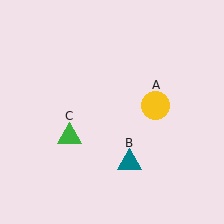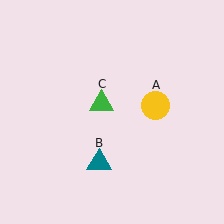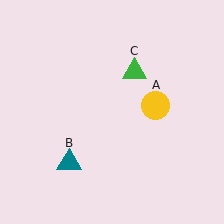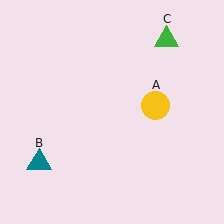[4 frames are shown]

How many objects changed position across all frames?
2 objects changed position: teal triangle (object B), green triangle (object C).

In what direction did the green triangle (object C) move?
The green triangle (object C) moved up and to the right.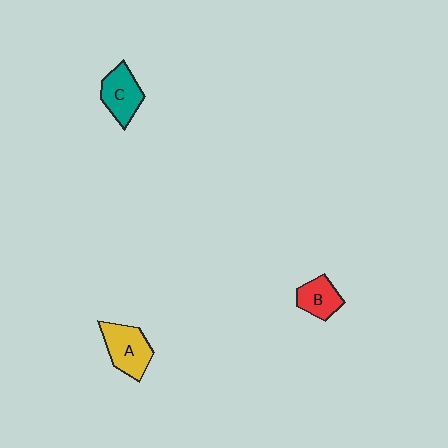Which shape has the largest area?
Shape A (yellow).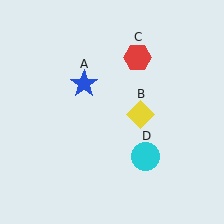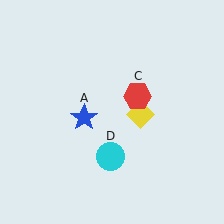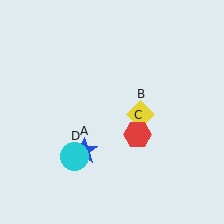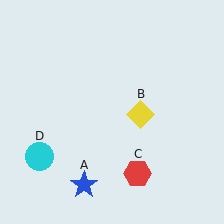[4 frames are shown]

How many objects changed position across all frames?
3 objects changed position: blue star (object A), red hexagon (object C), cyan circle (object D).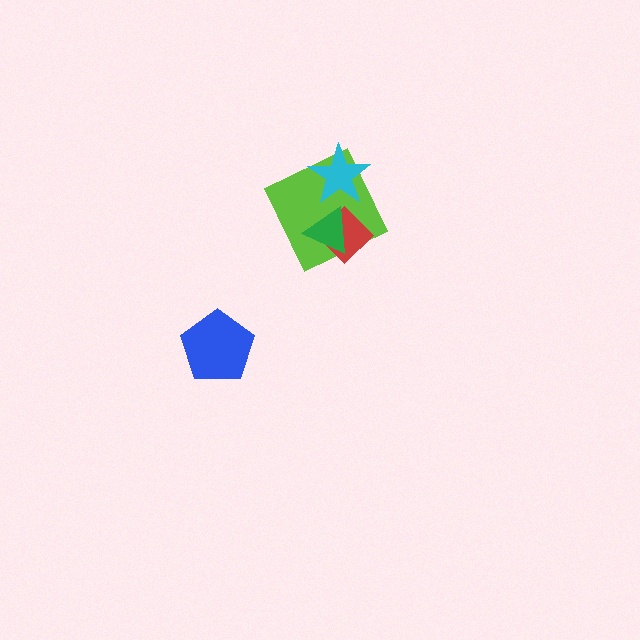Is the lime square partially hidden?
Yes, it is partially covered by another shape.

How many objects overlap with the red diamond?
2 objects overlap with the red diamond.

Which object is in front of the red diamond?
The green triangle is in front of the red diamond.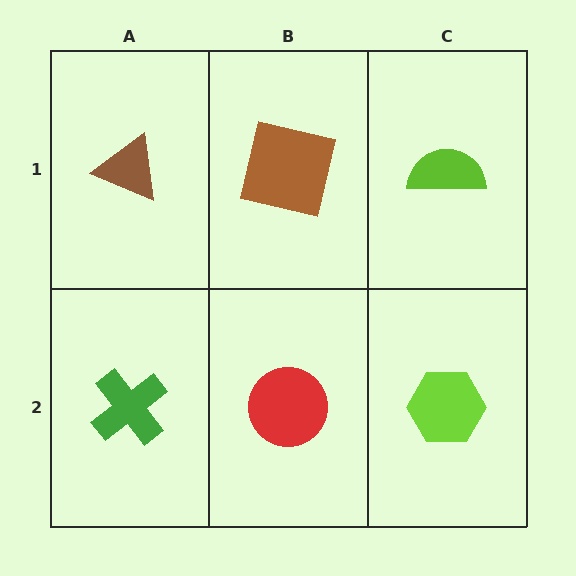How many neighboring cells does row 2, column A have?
2.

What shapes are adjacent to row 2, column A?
A brown triangle (row 1, column A), a red circle (row 2, column B).